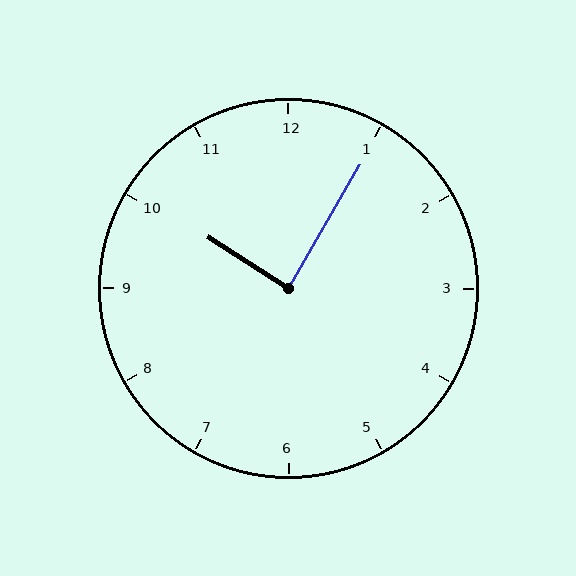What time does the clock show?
10:05.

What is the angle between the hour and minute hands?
Approximately 88 degrees.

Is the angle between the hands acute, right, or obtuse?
It is right.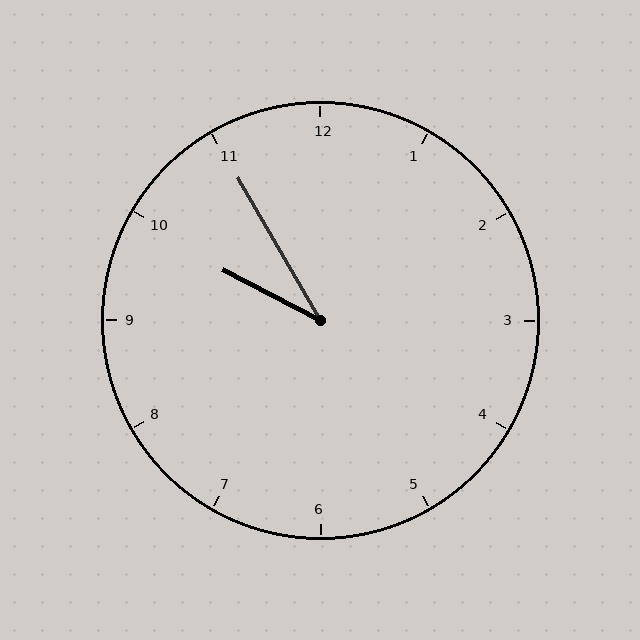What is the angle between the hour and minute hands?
Approximately 32 degrees.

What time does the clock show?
9:55.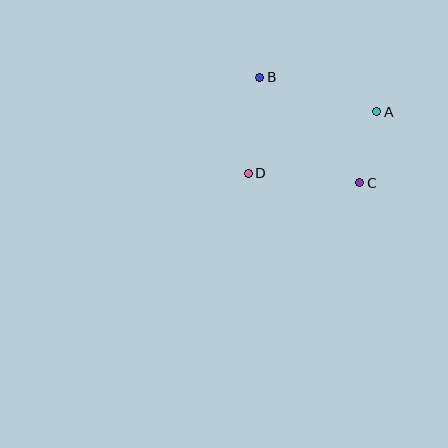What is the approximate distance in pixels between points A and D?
The distance between A and D is approximately 143 pixels.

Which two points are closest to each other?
Points A and C are closest to each other.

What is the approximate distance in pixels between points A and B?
The distance between A and B is approximately 122 pixels.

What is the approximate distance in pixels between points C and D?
The distance between C and D is approximately 112 pixels.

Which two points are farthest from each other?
Points B and C are farthest from each other.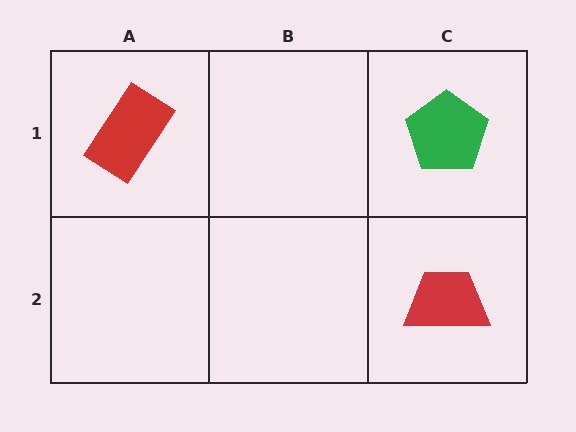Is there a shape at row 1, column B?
No, that cell is empty.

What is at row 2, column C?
A red trapezoid.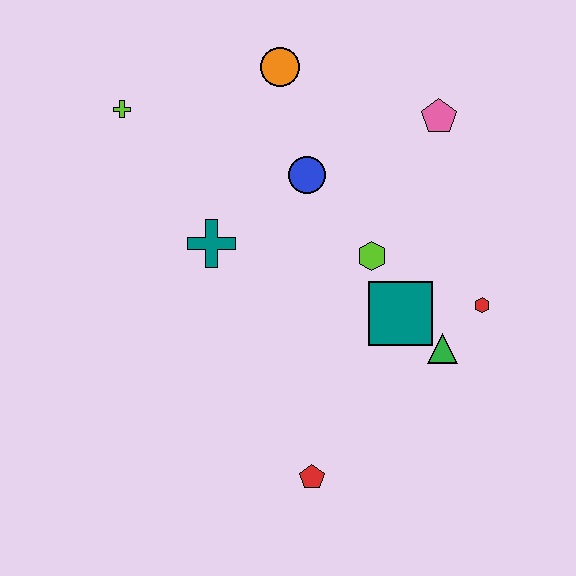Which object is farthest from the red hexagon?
The lime cross is farthest from the red hexagon.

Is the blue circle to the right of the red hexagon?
No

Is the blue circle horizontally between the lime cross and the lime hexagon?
Yes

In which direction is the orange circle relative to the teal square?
The orange circle is above the teal square.